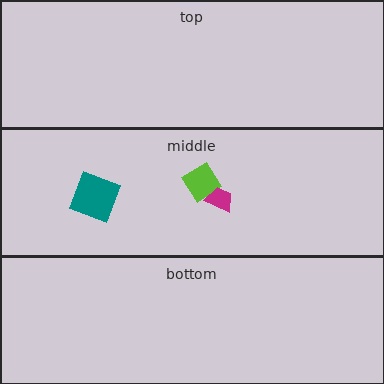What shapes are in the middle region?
The lime diamond, the magenta trapezoid, the teal square.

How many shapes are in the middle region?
3.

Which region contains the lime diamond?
The middle region.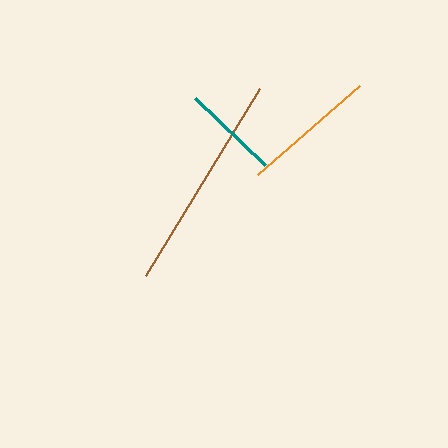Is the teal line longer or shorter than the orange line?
The orange line is longer than the teal line.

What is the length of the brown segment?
The brown segment is approximately 219 pixels long.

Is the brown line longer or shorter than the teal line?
The brown line is longer than the teal line.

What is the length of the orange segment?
The orange segment is approximately 135 pixels long.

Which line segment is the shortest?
The teal line is the shortest at approximately 97 pixels.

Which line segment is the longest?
The brown line is the longest at approximately 219 pixels.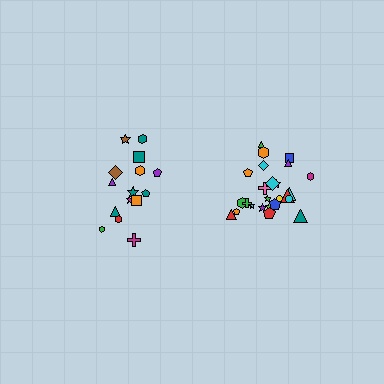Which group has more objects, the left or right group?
The right group.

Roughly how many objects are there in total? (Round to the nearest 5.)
Roughly 40 objects in total.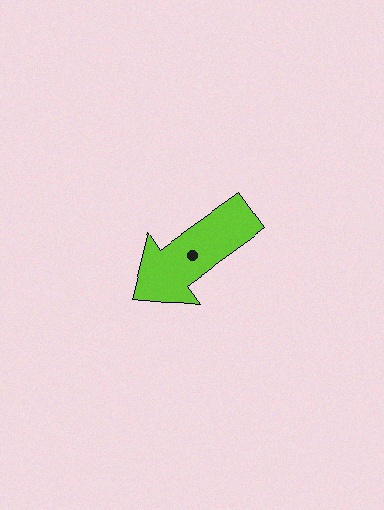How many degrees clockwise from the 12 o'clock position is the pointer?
Approximately 234 degrees.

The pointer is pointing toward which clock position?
Roughly 8 o'clock.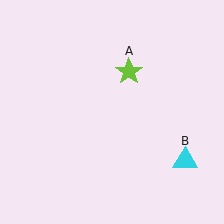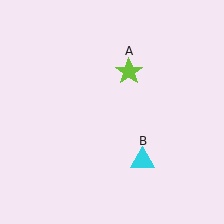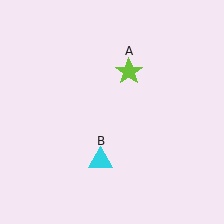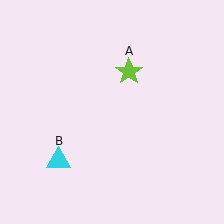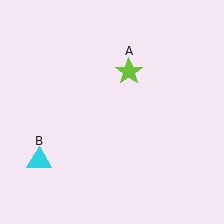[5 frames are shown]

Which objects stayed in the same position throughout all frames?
Lime star (object A) remained stationary.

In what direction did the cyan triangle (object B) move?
The cyan triangle (object B) moved left.